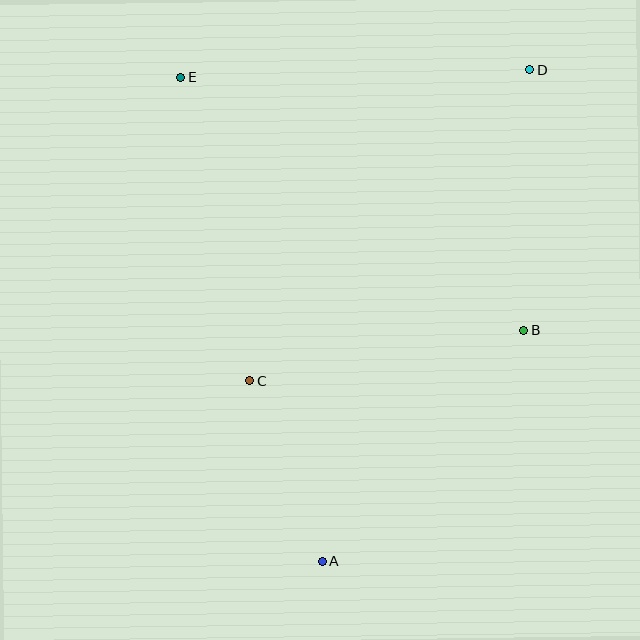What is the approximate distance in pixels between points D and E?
The distance between D and E is approximately 349 pixels.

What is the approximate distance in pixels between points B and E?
The distance between B and E is approximately 427 pixels.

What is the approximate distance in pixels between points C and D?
The distance between C and D is approximately 418 pixels.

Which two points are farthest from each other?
Points A and D are farthest from each other.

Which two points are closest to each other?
Points A and C are closest to each other.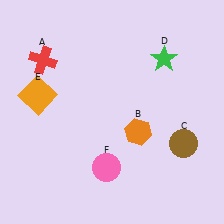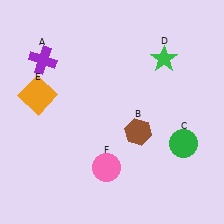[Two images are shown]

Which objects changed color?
A changed from red to purple. B changed from orange to brown. C changed from brown to green.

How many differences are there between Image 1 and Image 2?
There are 3 differences between the two images.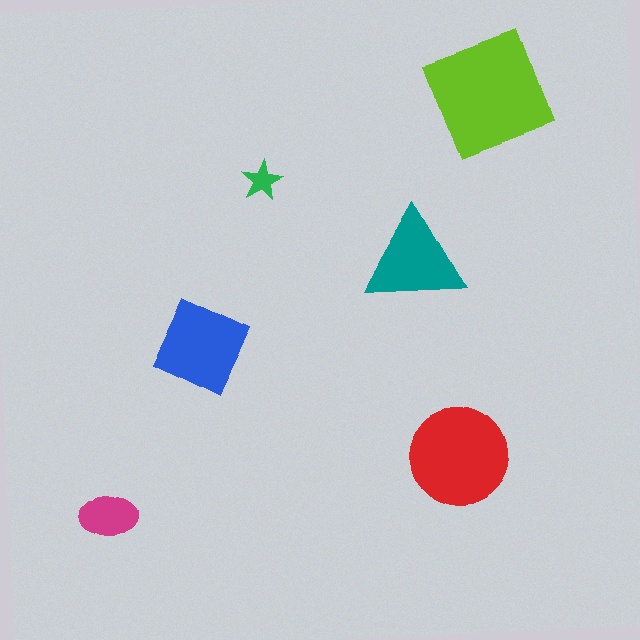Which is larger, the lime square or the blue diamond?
The lime square.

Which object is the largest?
The lime square.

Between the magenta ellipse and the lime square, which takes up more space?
The lime square.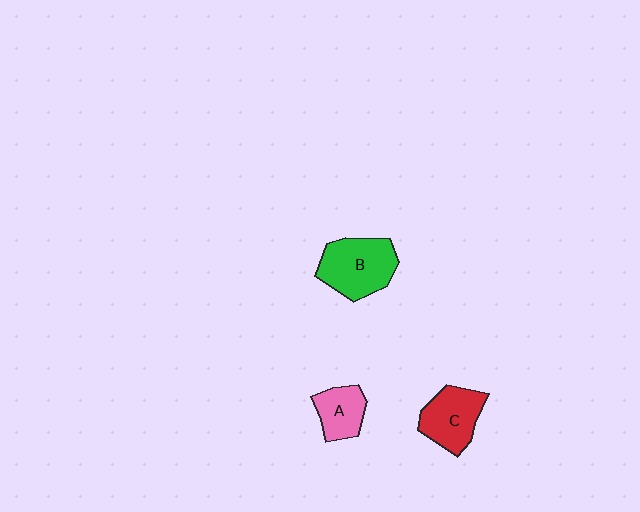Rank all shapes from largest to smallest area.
From largest to smallest: B (green), C (red), A (pink).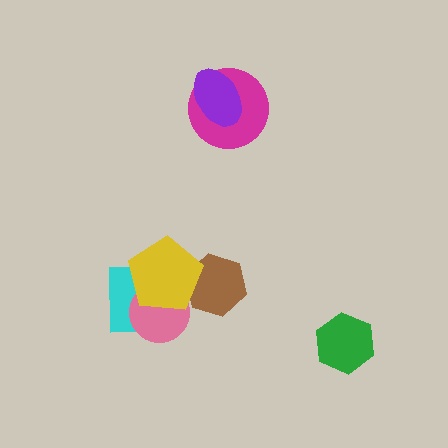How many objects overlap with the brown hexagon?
1 object overlaps with the brown hexagon.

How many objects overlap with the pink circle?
2 objects overlap with the pink circle.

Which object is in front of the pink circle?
The yellow pentagon is in front of the pink circle.